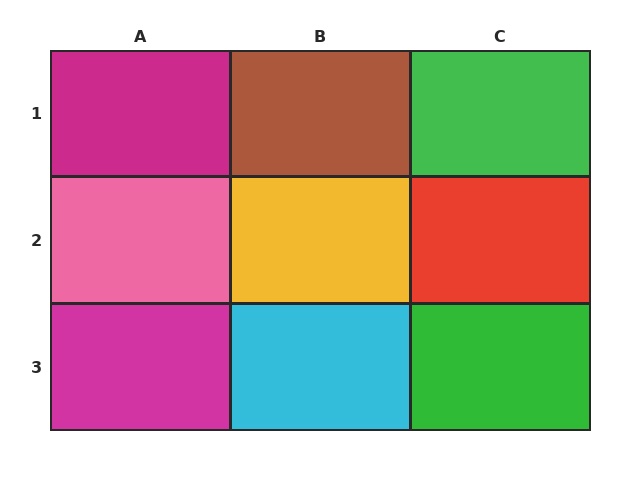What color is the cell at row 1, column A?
Magenta.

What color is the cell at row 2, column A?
Pink.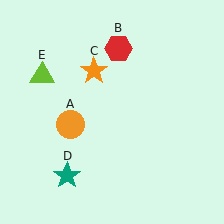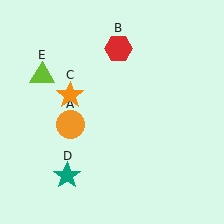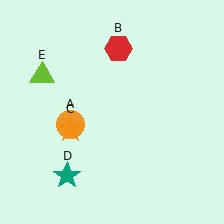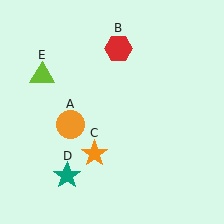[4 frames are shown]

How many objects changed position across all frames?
1 object changed position: orange star (object C).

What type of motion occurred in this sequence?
The orange star (object C) rotated counterclockwise around the center of the scene.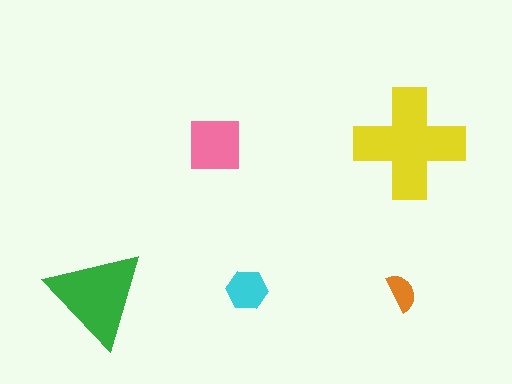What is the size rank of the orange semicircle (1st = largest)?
5th.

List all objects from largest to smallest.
The yellow cross, the green triangle, the pink square, the cyan hexagon, the orange semicircle.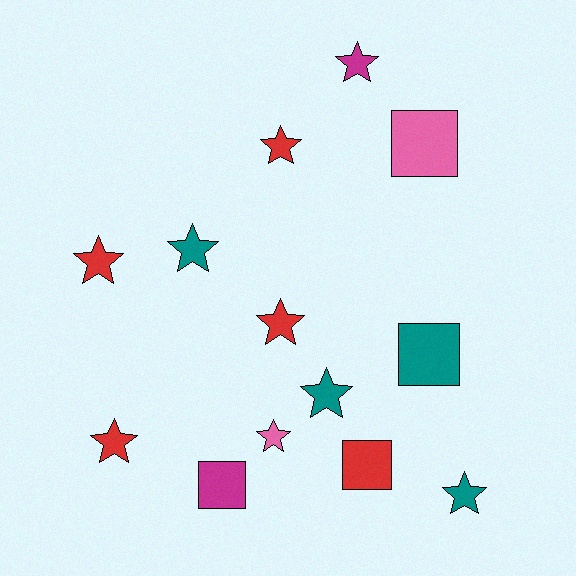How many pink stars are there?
There is 1 pink star.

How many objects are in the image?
There are 13 objects.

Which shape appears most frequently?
Star, with 9 objects.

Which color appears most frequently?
Red, with 5 objects.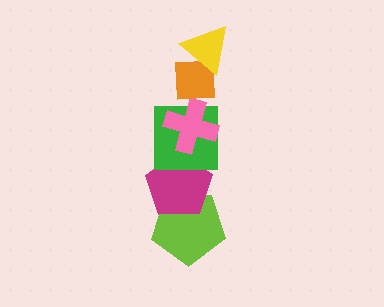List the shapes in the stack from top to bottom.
From top to bottom: the yellow triangle, the orange square, the pink cross, the green square, the magenta pentagon, the lime pentagon.